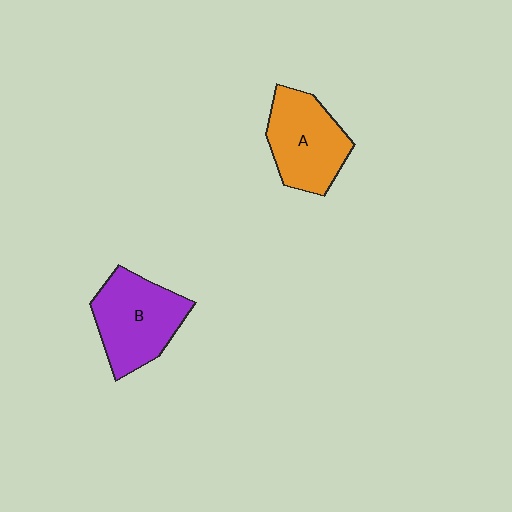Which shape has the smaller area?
Shape A (orange).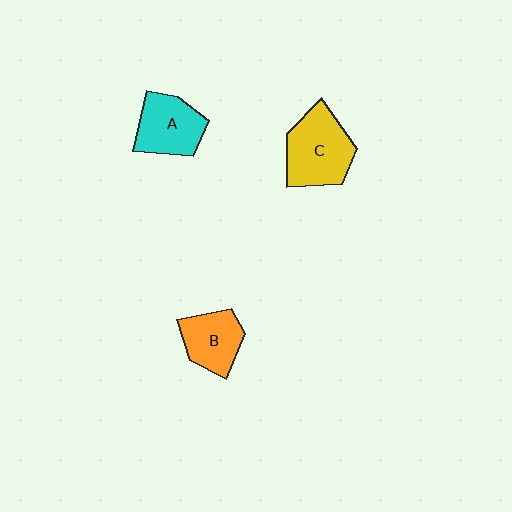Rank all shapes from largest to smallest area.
From largest to smallest: C (yellow), A (cyan), B (orange).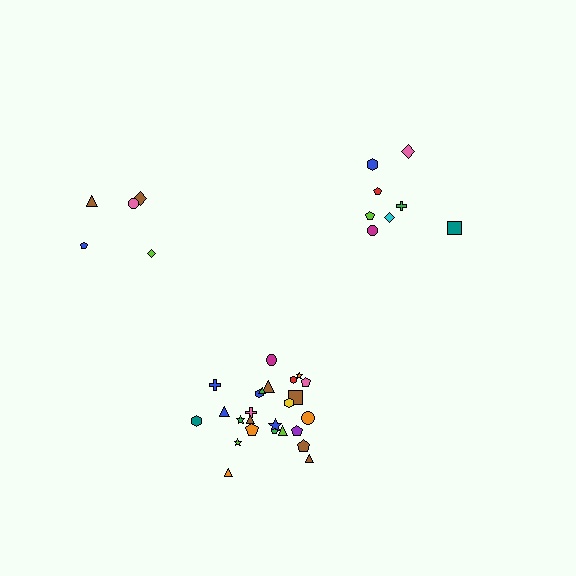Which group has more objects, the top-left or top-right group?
The top-right group.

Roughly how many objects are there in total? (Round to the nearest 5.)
Roughly 40 objects in total.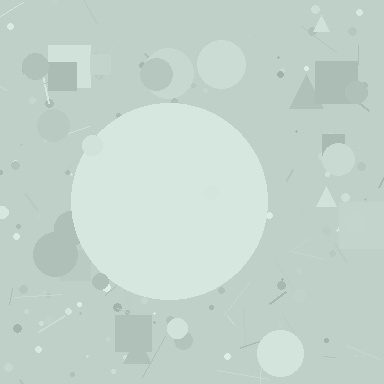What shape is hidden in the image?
A circle is hidden in the image.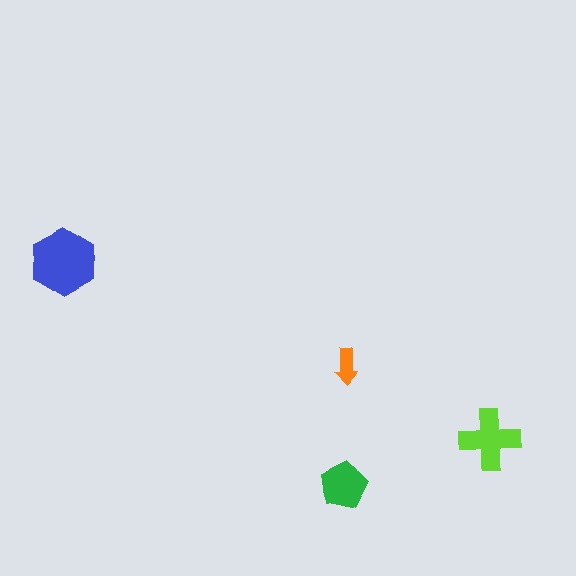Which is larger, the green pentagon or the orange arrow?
The green pentagon.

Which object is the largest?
The blue hexagon.